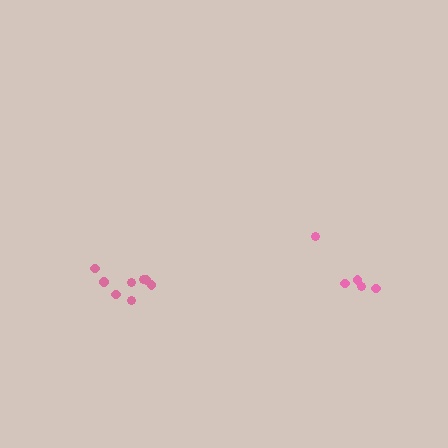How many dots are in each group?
Group 1: 5 dots, Group 2: 8 dots (13 total).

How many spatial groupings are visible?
There are 2 spatial groupings.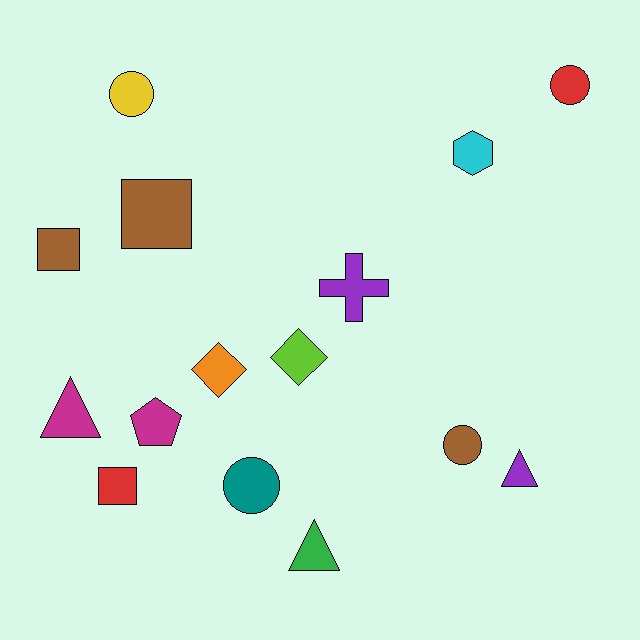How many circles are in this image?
There are 4 circles.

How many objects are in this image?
There are 15 objects.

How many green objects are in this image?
There is 1 green object.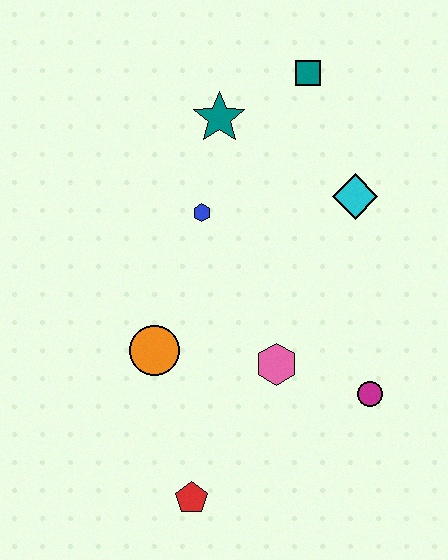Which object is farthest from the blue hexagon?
The red pentagon is farthest from the blue hexagon.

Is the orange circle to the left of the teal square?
Yes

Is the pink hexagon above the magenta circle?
Yes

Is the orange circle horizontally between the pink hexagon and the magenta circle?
No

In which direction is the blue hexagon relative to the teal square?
The blue hexagon is below the teal square.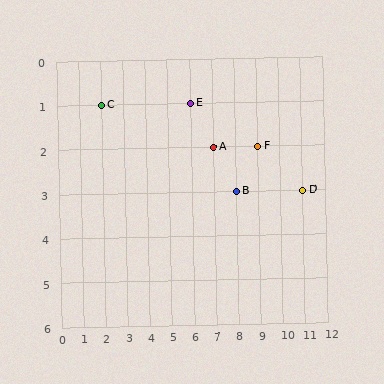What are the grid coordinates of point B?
Point B is at grid coordinates (8, 3).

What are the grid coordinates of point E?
Point E is at grid coordinates (6, 1).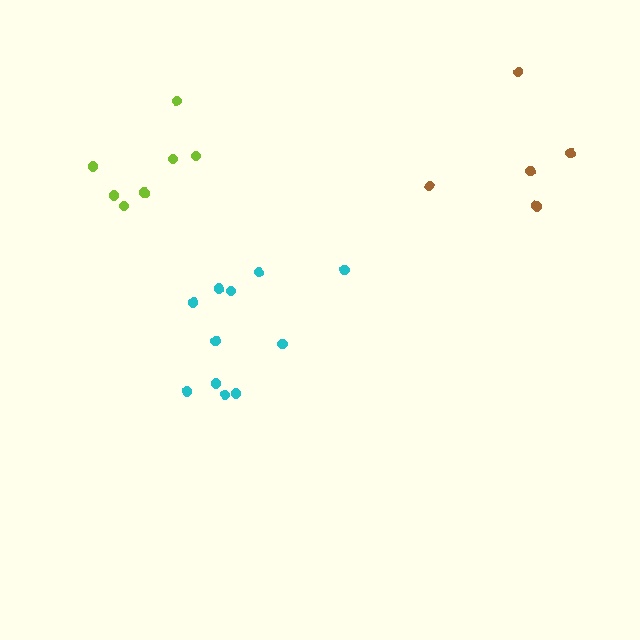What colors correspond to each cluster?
The clusters are colored: cyan, brown, lime.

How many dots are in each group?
Group 1: 11 dots, Group 2: 5 dots, Group 3: 7 dots (23 total).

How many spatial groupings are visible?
There are 3 spatial groupings.